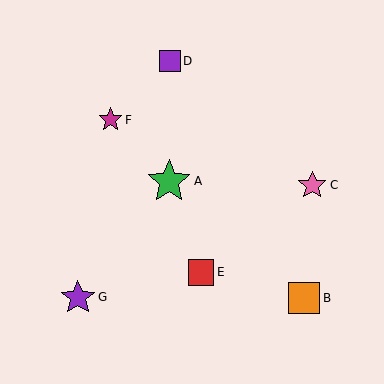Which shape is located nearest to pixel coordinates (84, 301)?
The purple star (labeled G) at (78, 297) is nearest to that location.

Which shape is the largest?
The green star (labeled A) is the largest.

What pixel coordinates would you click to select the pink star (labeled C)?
Click at (312, 185) to select the pink star C.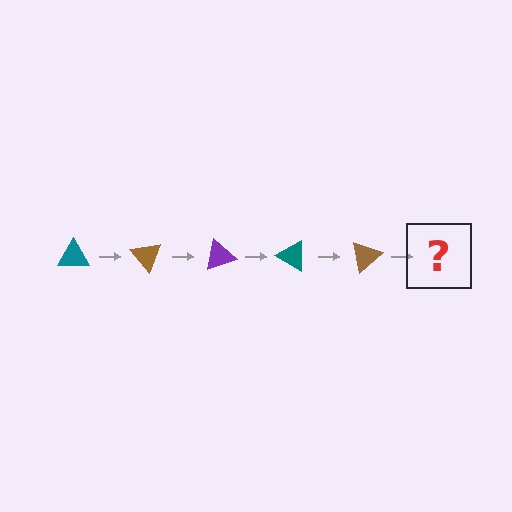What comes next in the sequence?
The next element should be a purple triangle, rotated 250 degrees from the start.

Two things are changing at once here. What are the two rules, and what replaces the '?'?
The two rules are that it rotates 50 degrees each step and the color cycles through teal, brown, and purple. The '?' should be a purple triangle, rotated 250 degrees from the start.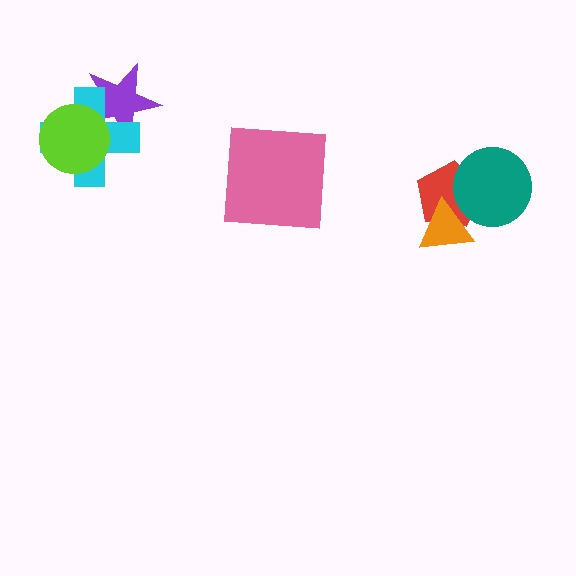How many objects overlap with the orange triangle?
2 objects overlap with the orange triangle.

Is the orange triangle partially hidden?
Yes, it is partially covered by another shape.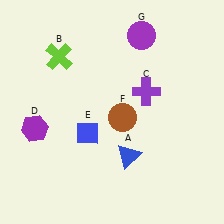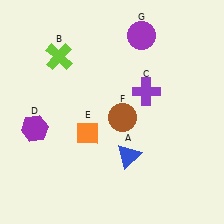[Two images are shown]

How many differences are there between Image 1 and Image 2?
There is 1 difference between the two images.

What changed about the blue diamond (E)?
In Image 1, E is blue. In Image 2, it changed to orange.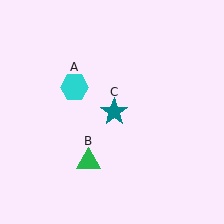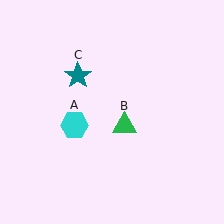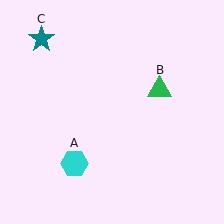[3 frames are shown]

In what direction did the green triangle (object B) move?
The green triangle (object B) moved up and to the right.